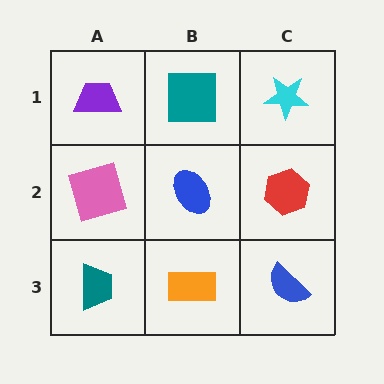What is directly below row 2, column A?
A teal trapezoid.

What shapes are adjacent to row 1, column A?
A pink square (row 2, column A), a teal square (row 1, column B).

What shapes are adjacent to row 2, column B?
A teal square (row 1, column B), an orange rectangle (row 3, column B), a pink square (row 2, column A), a red hexagon (row 2, column C).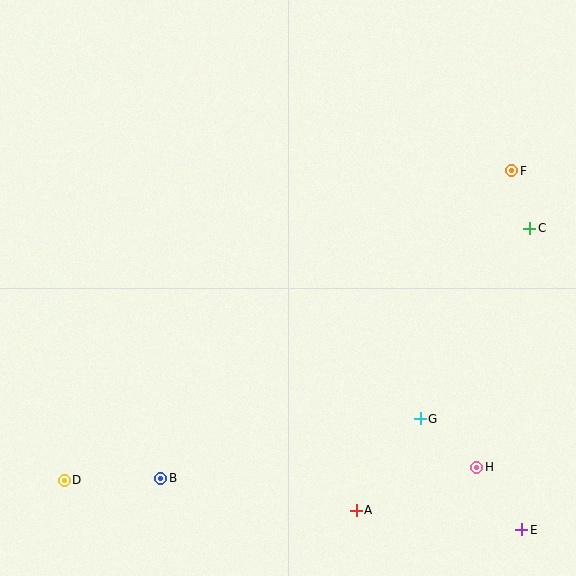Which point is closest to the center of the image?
Point G at (420, 419) is closest to the center.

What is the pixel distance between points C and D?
The distance between C and D is 529 pixels.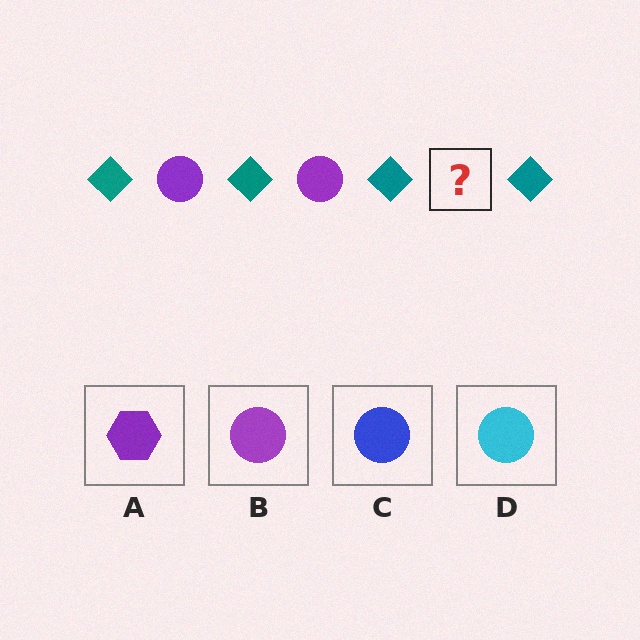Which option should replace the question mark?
Option B.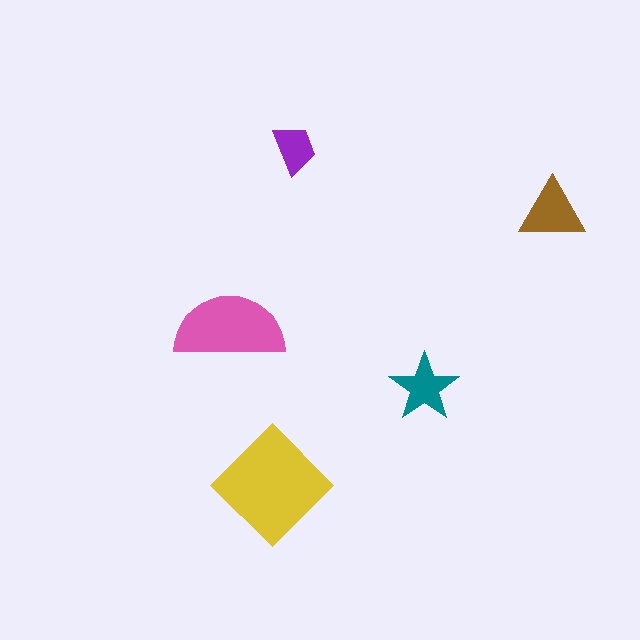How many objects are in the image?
There are 5 objects in the image.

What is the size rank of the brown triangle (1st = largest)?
3rd.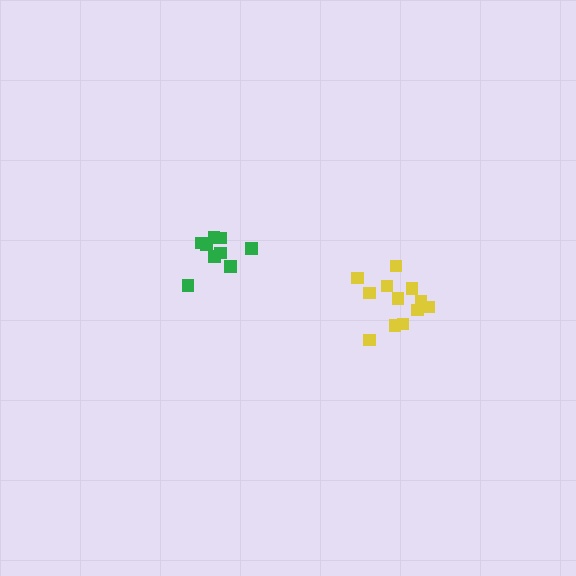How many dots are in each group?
Group 1: 12 dots, Group 2: 9 dots (21 total).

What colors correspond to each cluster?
The clusters are colored: yellow, green.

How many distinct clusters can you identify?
There are 2 distinct clusters.